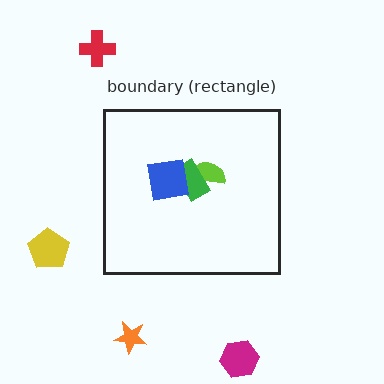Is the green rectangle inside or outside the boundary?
Inside.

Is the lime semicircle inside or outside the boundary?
Inside.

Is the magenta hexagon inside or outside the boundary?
Outside.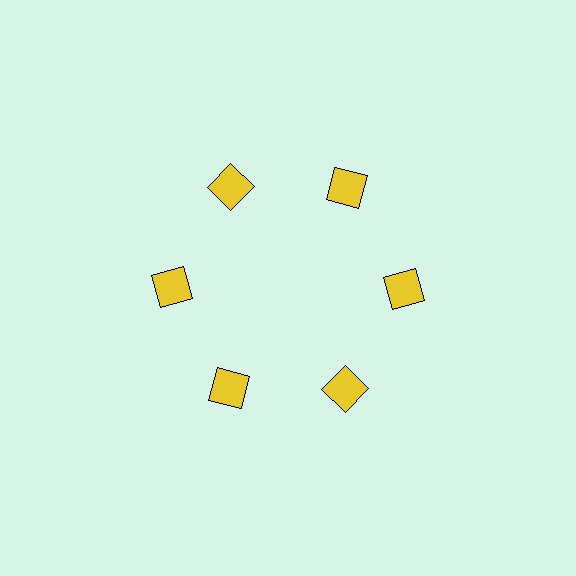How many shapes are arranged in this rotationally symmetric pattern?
There are 6 shapes, arranged in 6 groups of 1.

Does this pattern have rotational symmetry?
Yes, this pattern has 6-fold rotational symmetry. It looks the same after rotating 60 degrees around the center.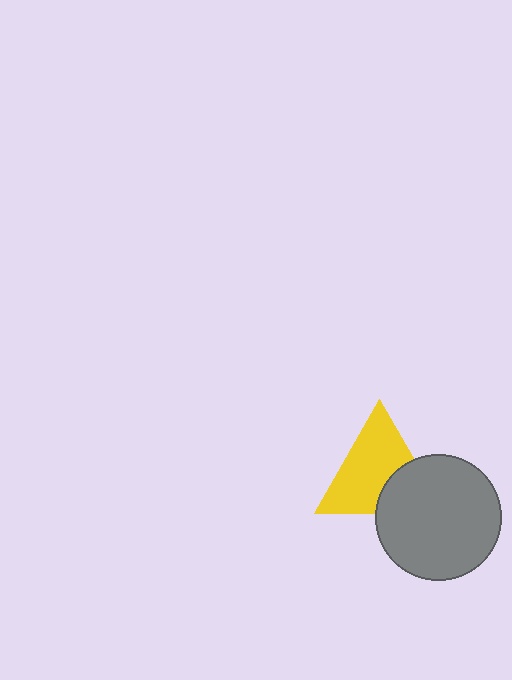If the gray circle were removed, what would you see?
You would see the complete yellow triangle.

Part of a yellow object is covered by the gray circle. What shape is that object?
It is a triangle.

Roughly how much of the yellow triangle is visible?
Most of it is visible (roughly 69%).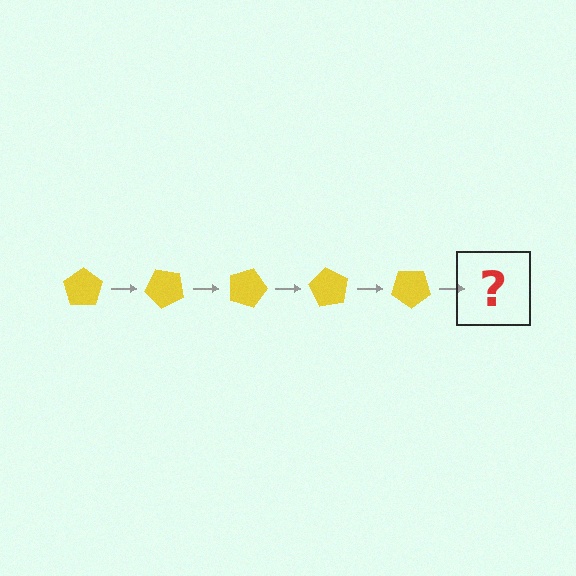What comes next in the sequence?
The next element should be a yellow pentagon rotated 225 degrees.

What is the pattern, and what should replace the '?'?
The pattern is that the pentagon rotates 45 degrees each step. The '?' should be a yellow pentagon rotated 225 degrees.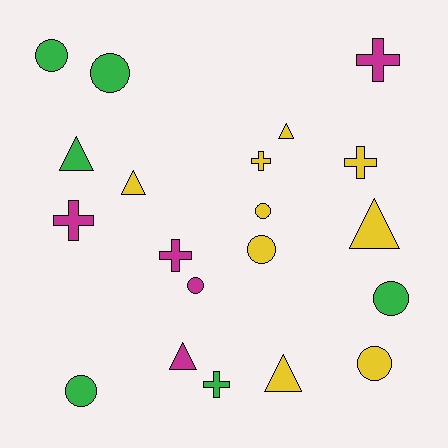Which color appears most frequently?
Yellow, with 9 objects.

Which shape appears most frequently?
Circle, with 8 objects.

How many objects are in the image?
There are 20 objects.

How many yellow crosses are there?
There are 2 yellow crosses.